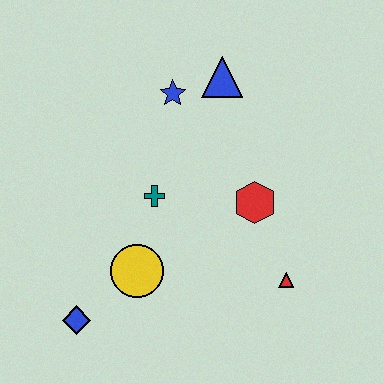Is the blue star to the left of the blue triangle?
Yes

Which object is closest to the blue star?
The blue triangle is closest to the blue star.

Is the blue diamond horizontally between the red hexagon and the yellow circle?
No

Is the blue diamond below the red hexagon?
Yes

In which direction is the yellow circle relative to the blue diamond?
The yellow circle is to the right of the blue diamond.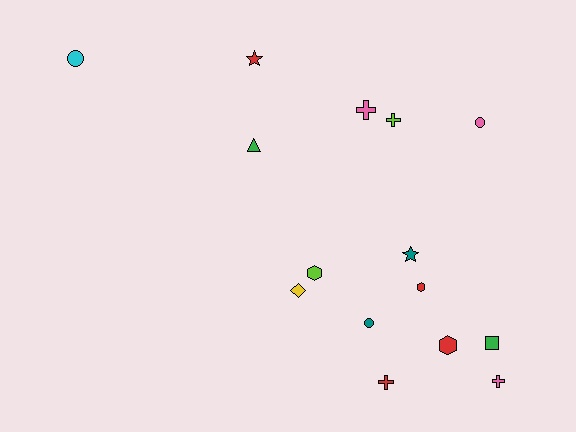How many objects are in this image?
There are 15 objects.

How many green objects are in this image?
There are 2 green objects.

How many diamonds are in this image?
There is 1 diamond.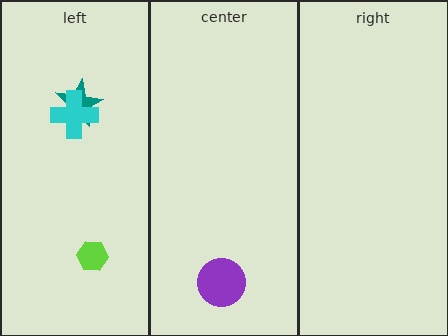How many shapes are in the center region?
1.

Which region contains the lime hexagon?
The left region.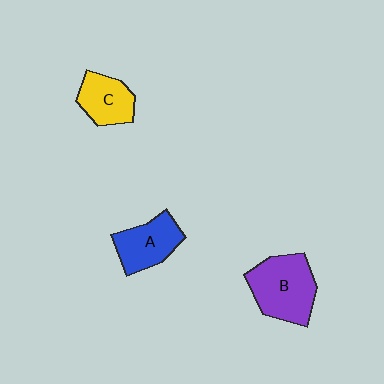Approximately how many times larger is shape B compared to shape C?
Approximately 1.6 times.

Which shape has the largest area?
Shape B (purple).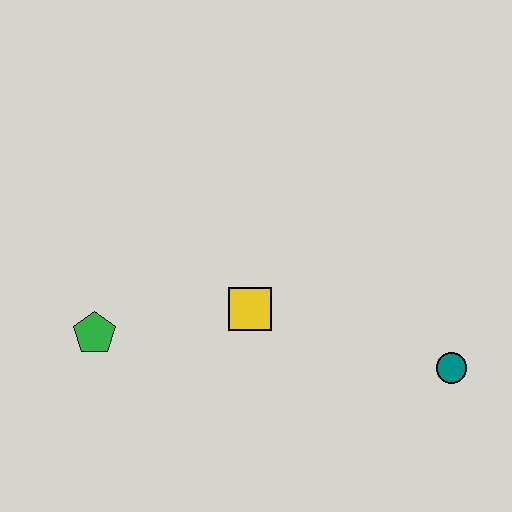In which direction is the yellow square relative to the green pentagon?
The yellow square is to the right of the green pentagon.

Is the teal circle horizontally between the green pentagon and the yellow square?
No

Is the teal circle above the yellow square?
No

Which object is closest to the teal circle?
The yellow square is closest to the teal circle.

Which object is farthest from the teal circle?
The green pentagon is farthest from the teal circle.